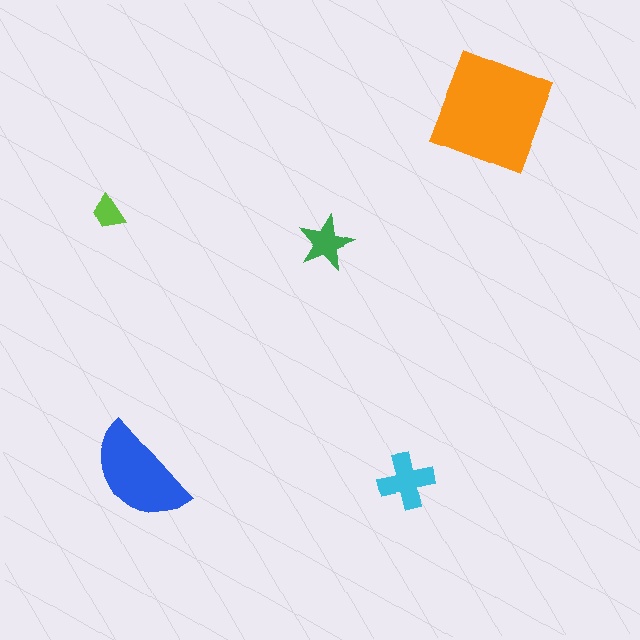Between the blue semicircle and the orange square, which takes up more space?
The orange square.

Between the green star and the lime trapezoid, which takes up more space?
The green star.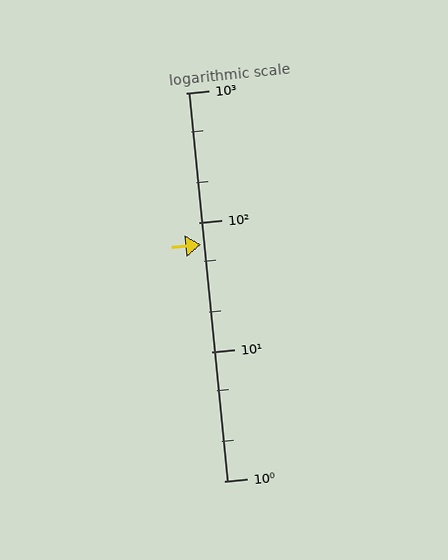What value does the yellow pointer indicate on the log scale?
The pointer indicates approximately 67.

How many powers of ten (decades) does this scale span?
The scale spans 3 decades, from 1 to 1000.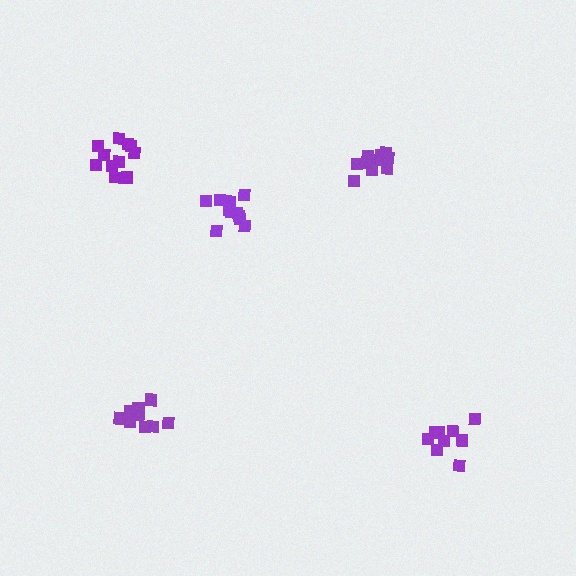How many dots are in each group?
Group 1: 11 dots, Group 2: 11 dots, Group 3: 9 dots, Group 4: 11 dots, Group 5: 9 dots (51 total).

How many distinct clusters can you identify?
There are 5 distinct clusters.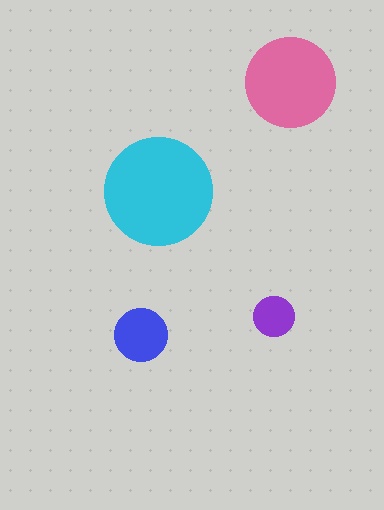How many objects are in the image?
There are 4 objects in the image.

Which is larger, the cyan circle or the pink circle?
The cyan one.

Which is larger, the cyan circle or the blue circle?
The cyan one.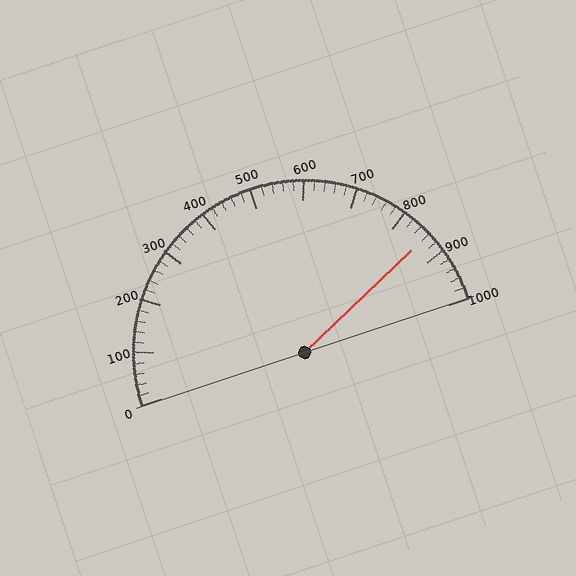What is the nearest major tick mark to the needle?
The nearest major tick mark is 900.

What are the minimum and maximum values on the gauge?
The gauge ranges from 0 to 1000.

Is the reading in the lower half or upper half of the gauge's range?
The reading is in the upper half of the range (0 to 1000).